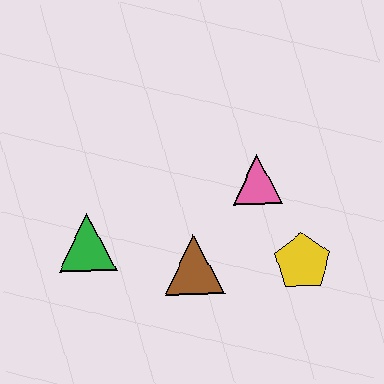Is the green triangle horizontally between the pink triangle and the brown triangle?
No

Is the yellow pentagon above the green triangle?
No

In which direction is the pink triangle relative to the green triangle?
The pink triangle is to the right of the green triangle.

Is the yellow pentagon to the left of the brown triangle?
No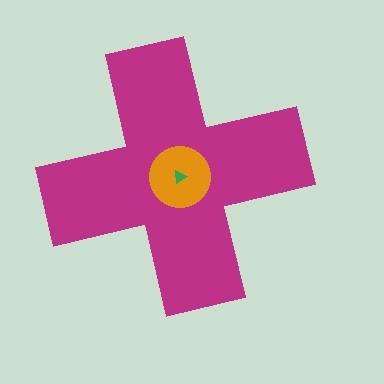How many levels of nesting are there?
3.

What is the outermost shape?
The magenta cross.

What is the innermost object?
The green triangle.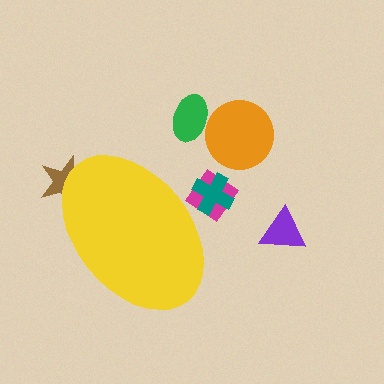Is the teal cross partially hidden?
Yes, the teal cross is partially hidden behind the yellow ellipse.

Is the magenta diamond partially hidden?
Yes, the magenta diamond is partially hidden behind the yellow ellipse.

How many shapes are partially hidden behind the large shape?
3 shapes are partially hidden.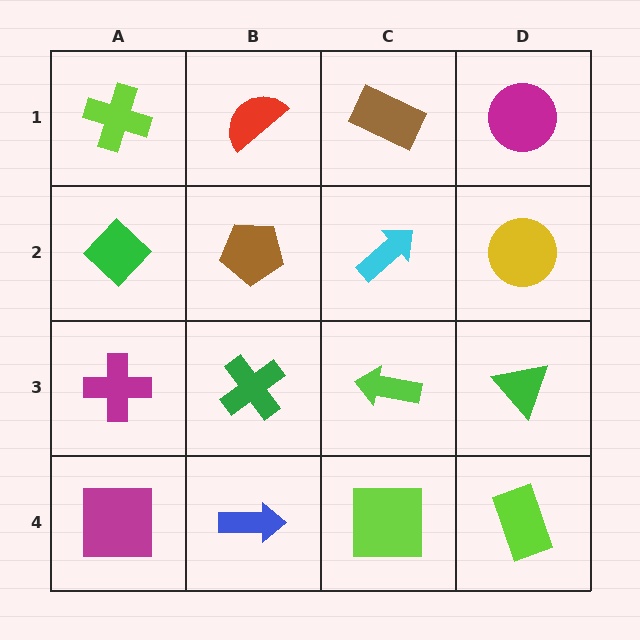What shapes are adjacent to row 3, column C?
A cyan arrow (row 2, column C), a lime square (row 4, column C), a green cross (row 3, column B), a green triangle (row 3, column D).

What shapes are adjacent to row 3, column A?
A green diamond (row 2, column A), a magenta square (row 4, column A), a green cross (row 3, column B).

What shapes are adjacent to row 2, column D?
A magenta circle (row 1, column D), a green triangle (row 3, column D), a cyan arrow (row 2, column C).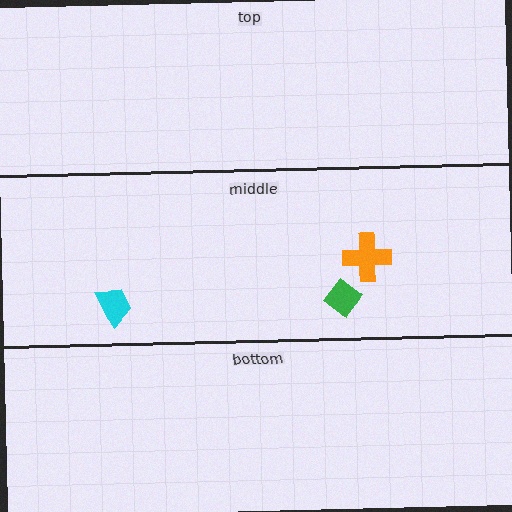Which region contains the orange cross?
The middle region.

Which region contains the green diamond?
The middle region.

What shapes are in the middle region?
The green diamond, the orange cross, the cyan trapezoid.